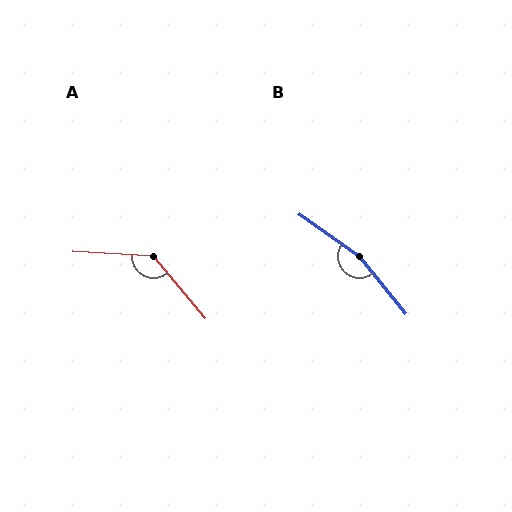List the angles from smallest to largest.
A (133°), B (164°).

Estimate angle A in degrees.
Approximately 133 degrees.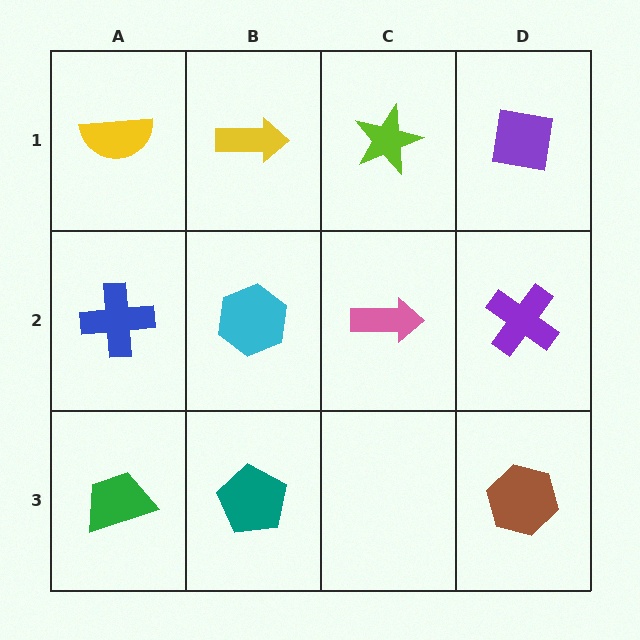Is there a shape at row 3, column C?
No, that cell is empty.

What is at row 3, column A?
A green trapezoid.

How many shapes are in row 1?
4 shapes.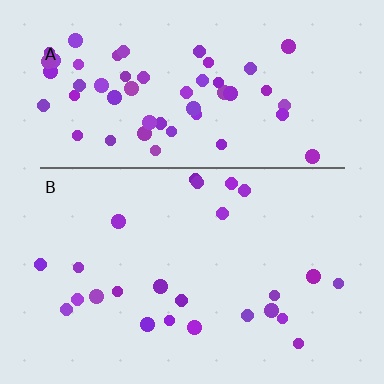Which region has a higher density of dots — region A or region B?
A (the top).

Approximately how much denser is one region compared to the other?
Approximately 2.3× — region A over region B.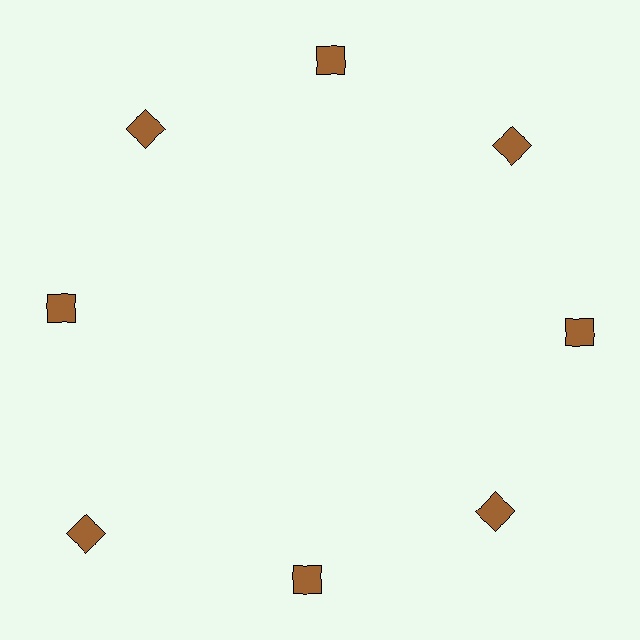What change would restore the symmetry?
The symmetry would be restored by moving it inward, back onto the ring so that all 8 squares sit at equal angles and equal distance from the center.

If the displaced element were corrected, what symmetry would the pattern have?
It would have 8-fold rotational symmetry — the pattern would map onto itself every 45 degrees.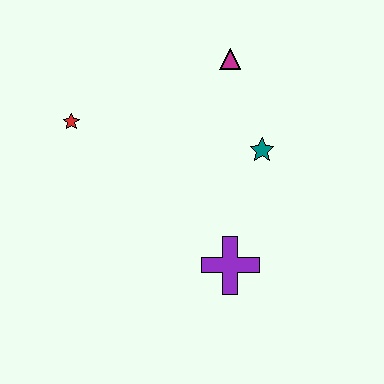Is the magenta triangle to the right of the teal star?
No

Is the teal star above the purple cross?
Yes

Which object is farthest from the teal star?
The red star is farthest from the teal star.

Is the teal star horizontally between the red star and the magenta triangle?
No